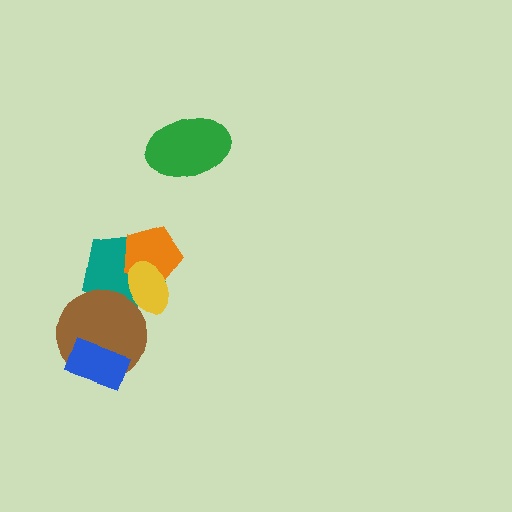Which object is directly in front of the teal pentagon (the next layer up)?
The orange pentagon is directly in front of the teal pentagon.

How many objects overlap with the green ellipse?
0 objects overlap with the green ellipse.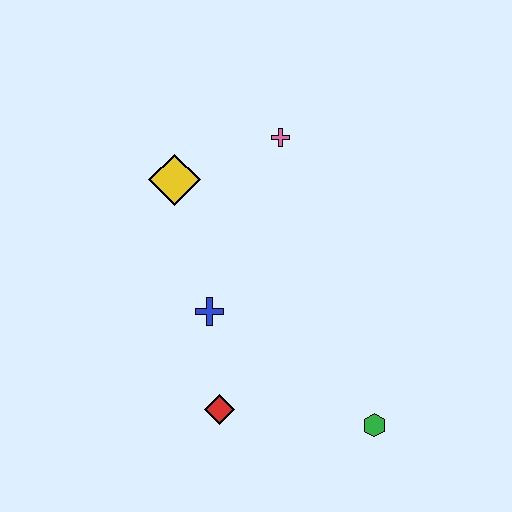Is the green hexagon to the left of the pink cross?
No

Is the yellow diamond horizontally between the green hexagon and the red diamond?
No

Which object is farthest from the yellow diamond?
The green hexagon is farthest from the yellow diamond.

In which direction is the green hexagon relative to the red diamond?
The green hexagon is to the right of the red diamond.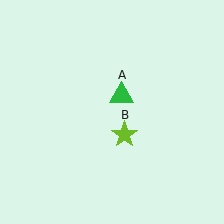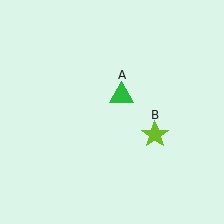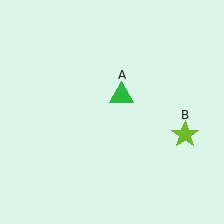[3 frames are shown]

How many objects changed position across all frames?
1 object changed position: lime star (object B).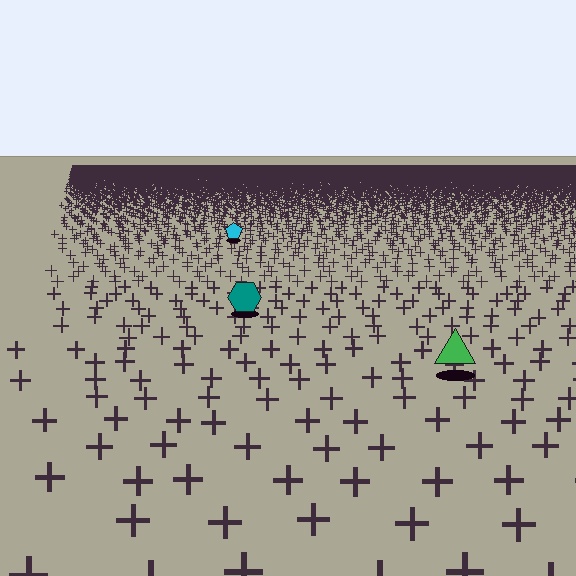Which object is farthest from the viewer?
The cyan pentagon is farthest from the viewer. It appears smaller and the ground texture around it is denser.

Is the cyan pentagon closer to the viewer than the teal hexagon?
No. The teal hexagon is closer — you can tell from the texture gradient: the ground texture is coarser near it.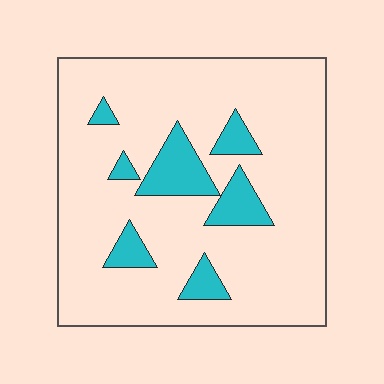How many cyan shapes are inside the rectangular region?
7.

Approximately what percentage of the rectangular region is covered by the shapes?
Approximately 15%.